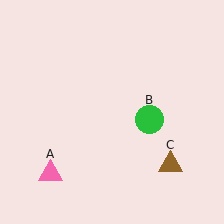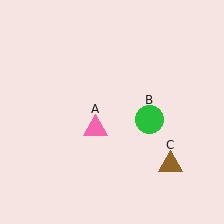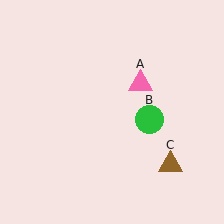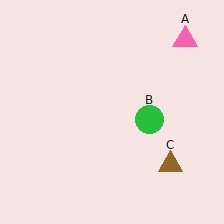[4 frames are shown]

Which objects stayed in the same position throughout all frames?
Green circle (object B) and brown triangle (object C) remained stationary.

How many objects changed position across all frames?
1 object changed position: pink triangle (object A).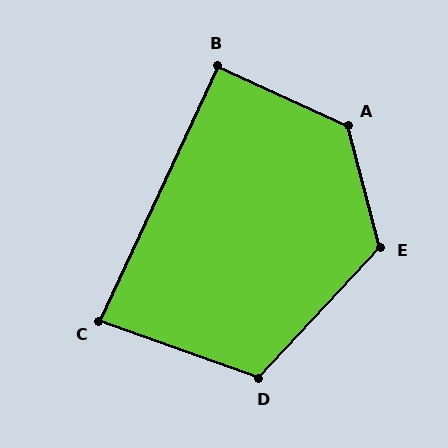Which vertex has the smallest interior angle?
C, at approximately 85 degrees.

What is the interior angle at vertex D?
Approximately 113 degrees (obtuse).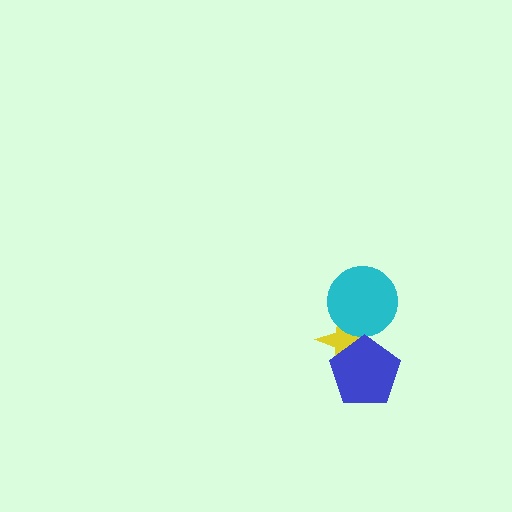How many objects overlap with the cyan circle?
1 object overlaps with the cyan circle.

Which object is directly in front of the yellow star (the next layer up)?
The cyan circle is directly in front of the yellow star.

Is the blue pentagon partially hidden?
No, no other shape covers it.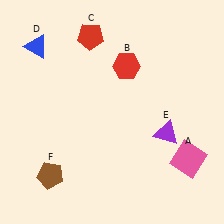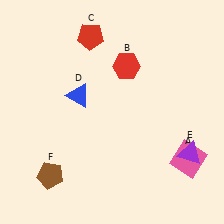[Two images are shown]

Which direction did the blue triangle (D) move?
The blue triangle (D) moved down.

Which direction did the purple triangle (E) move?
The purple triangle (E) moved right.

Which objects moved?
The objects that moved are: the blue triangle (D), the purple triangle (E).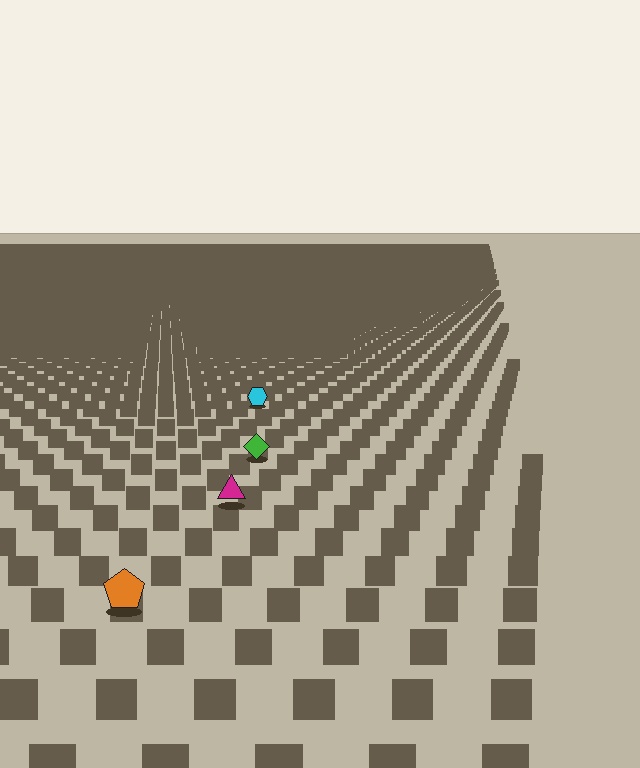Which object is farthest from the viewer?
The cyan hexagon is farthest from the viewer. It appears smaller and the ground texture around it is denser.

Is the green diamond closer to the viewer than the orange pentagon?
No. The orange pentagon is closer — you can tell from the texture gradient: the ground texture is coarser near it.